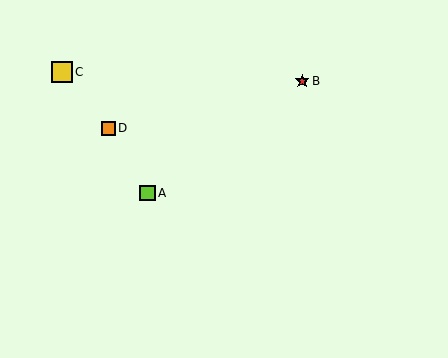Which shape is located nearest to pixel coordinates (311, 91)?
The red star (labeled B) at (302, 81) is nearest to that location.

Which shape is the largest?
The yellow square (labeled C) is the largest.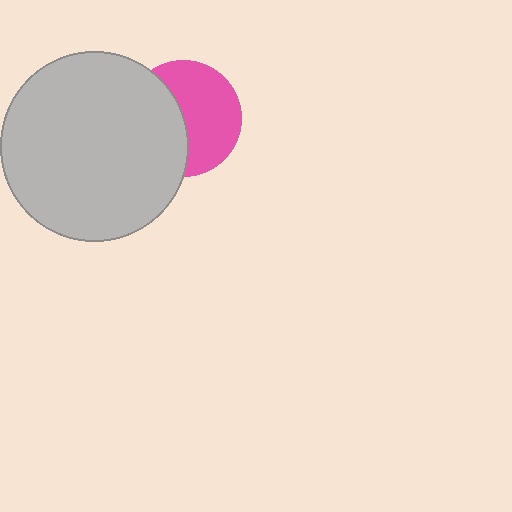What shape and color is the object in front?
The object in front is a light gray circle.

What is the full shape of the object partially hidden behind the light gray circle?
The partially hidden object is a pink circle.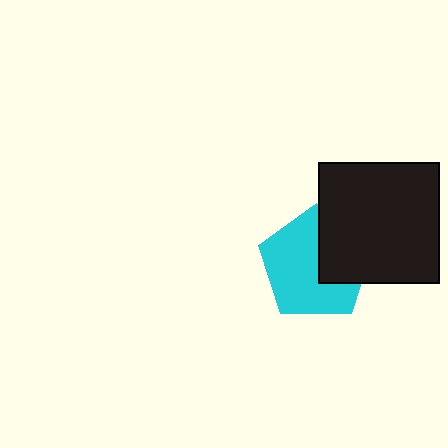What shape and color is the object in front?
The object in front is a black square.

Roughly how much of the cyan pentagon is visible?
Most of it is visible (roughly 65%).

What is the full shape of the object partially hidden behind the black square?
The partially hidden object is a cyan pentagon.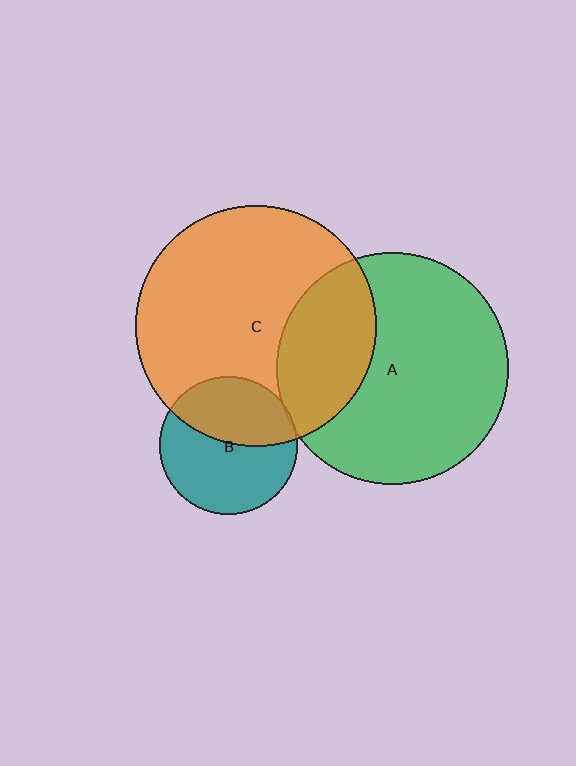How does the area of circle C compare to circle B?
Approximately 3.0 times.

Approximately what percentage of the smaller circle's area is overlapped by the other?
Approximately 40%.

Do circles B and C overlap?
Yes.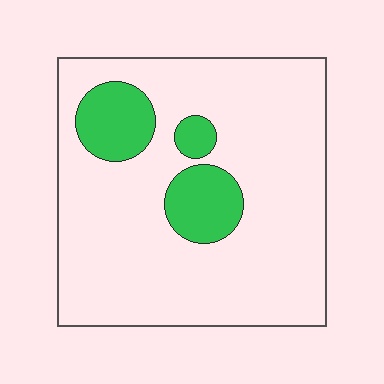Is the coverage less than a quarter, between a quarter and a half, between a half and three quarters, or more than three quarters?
Less than a quarter.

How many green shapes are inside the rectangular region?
3.